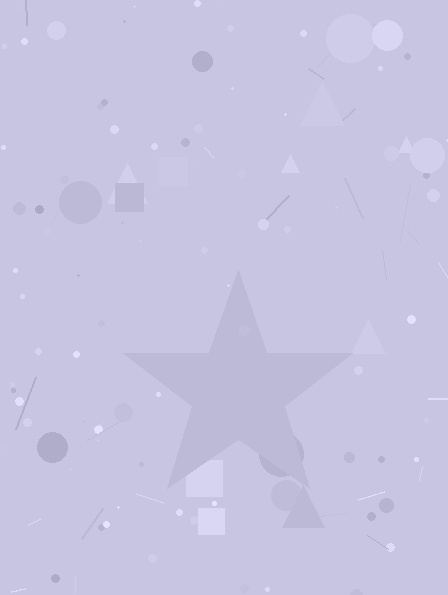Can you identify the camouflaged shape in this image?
The camouflaged shape is a star.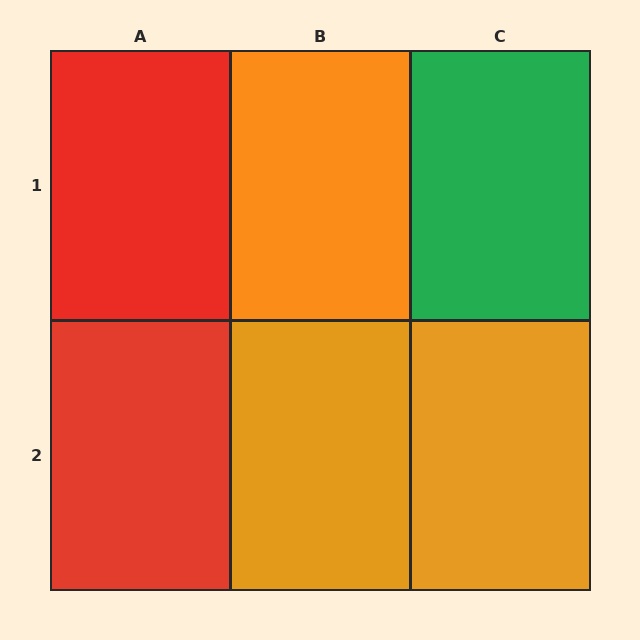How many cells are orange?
3 cells are orange.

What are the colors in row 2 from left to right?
Red, orange, orange.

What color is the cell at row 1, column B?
Orange.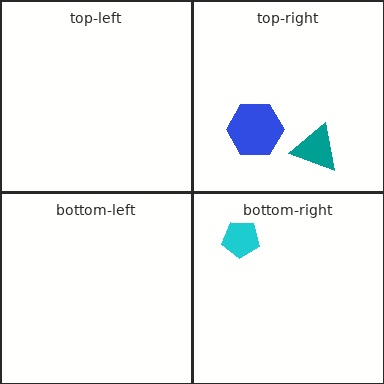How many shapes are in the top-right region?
2.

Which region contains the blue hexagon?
The top-right region.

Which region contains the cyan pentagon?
The bottom-right region.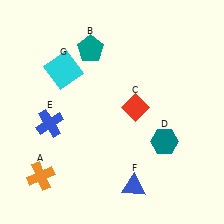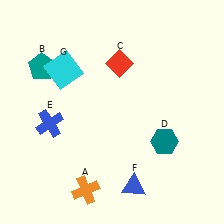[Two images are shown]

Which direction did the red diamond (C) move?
The red diamond (C) moved up.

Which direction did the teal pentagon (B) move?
The teal pentagon (B) moved left.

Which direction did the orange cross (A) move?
The orange cross (A) moved right.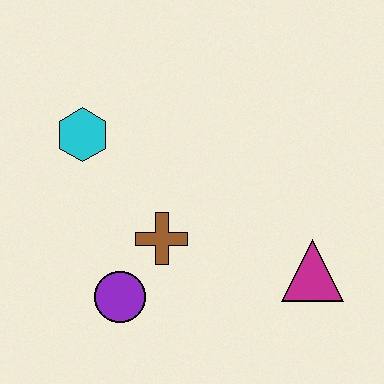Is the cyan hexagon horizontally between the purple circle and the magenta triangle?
No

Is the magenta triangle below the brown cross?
Yes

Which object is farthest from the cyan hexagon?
The magenta triangle is farthest from the cyan hexagon.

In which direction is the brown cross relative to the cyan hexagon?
The brown cross is below the cyan hexagon.